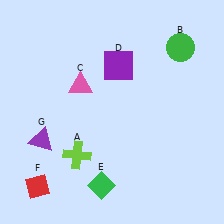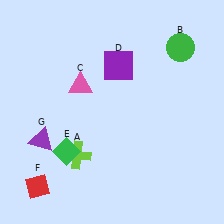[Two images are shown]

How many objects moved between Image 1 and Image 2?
1 object moved between the two images.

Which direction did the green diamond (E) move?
The green diamond (E) moved left.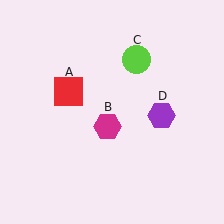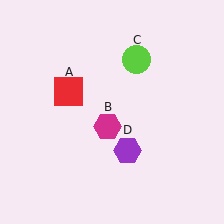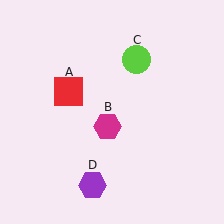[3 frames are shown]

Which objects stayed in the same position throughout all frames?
Red square (object A) and magenta hexagon (object B) and lime circle (object C) remained stationary.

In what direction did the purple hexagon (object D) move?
The purple hexagon (object D) moved down and to the left.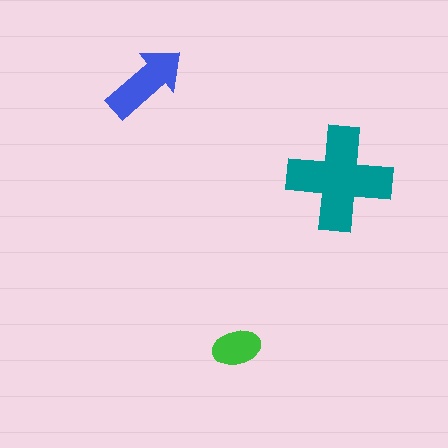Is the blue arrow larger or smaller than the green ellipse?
Larger.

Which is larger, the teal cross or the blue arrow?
The teal cross.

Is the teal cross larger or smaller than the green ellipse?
Larger.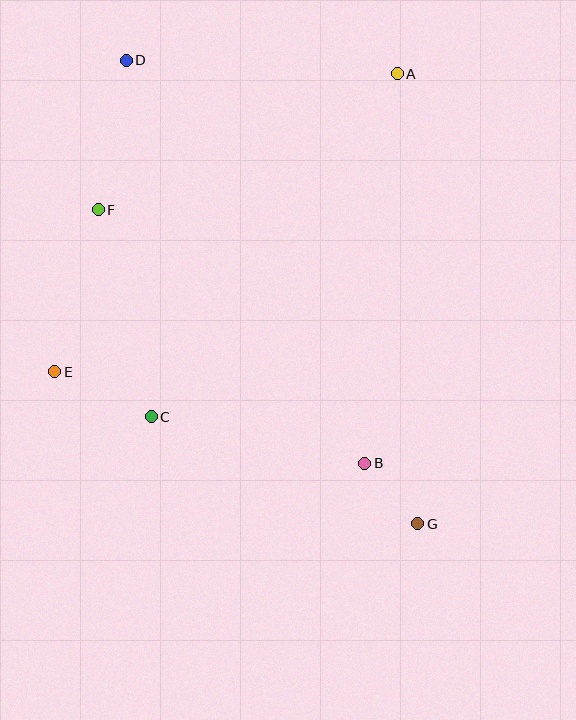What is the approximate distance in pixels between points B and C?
The distance between B and C is approximately 218 pixels.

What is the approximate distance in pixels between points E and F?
The distance between E and F is approximately 168 pixels.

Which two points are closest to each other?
Points B and G are closest to each other.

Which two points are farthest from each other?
Points D and G are farthest from each other.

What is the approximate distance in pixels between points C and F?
The distance between C and F is approximately 214 pixels.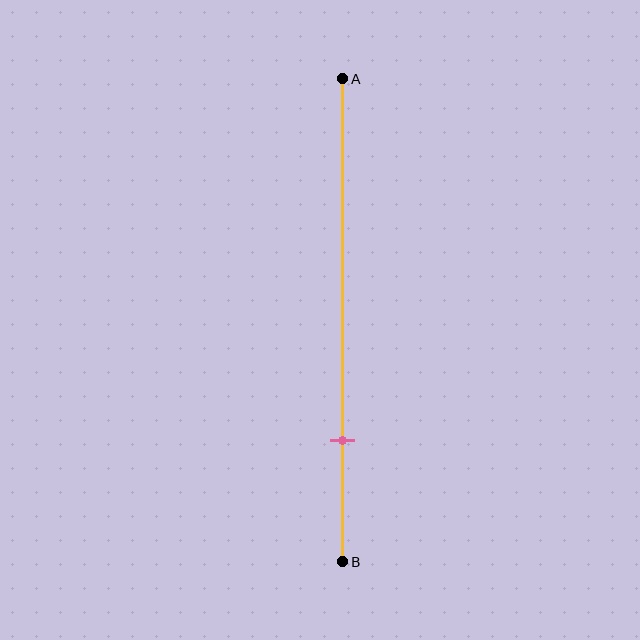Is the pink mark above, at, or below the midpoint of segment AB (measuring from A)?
The pink mark is below the midpoint of segment AB.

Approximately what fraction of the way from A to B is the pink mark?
The pink mark is approximately 75% of the way from A to B.